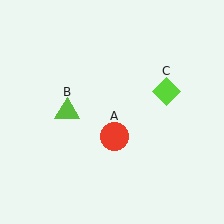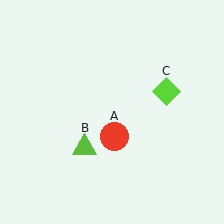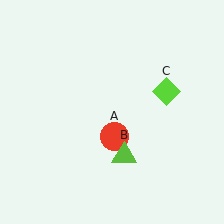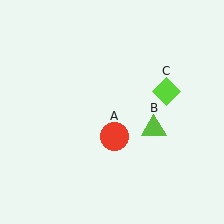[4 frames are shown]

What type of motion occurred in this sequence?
The lime triangle (object B) rotated counterclockwise around the center of the scene.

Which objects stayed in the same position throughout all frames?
Red circle (object A) and lime diamond (object C) remained stationary.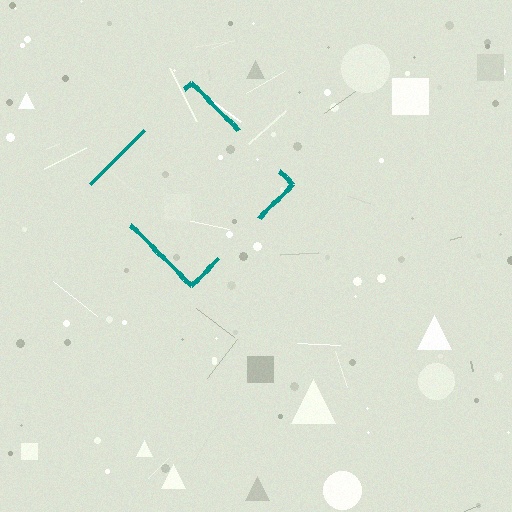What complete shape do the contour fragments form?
The contour fragments form a diamond.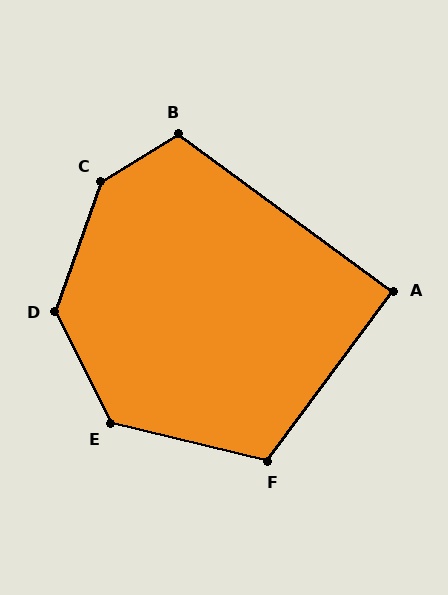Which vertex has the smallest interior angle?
A, at approximately 90 degrees.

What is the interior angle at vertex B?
Approximately 112 degrees (obtuse).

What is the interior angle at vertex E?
Approximately 130 degrees (obtuse).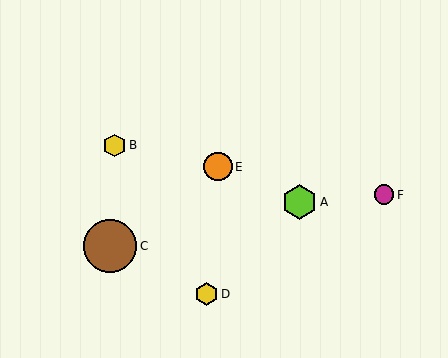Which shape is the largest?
The brown circle (labeled C) is the largest.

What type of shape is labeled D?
Shape D is a yellow hexagon.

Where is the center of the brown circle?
The center of the brown circle is at (110, 246).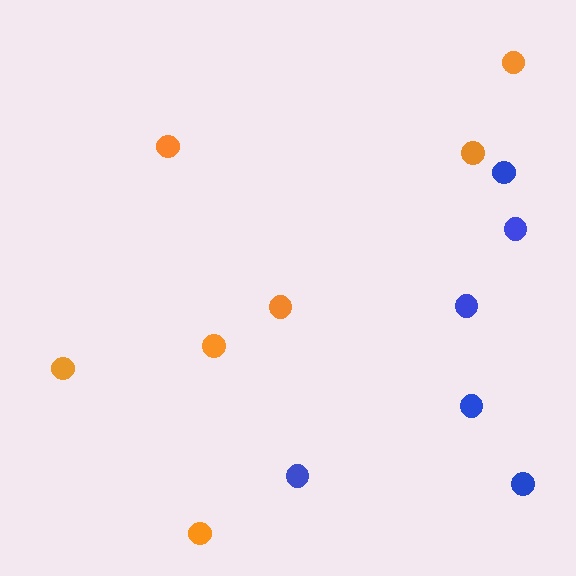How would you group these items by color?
There are 2 groups: one group of orange circles (7) and one group of blue circles (6).